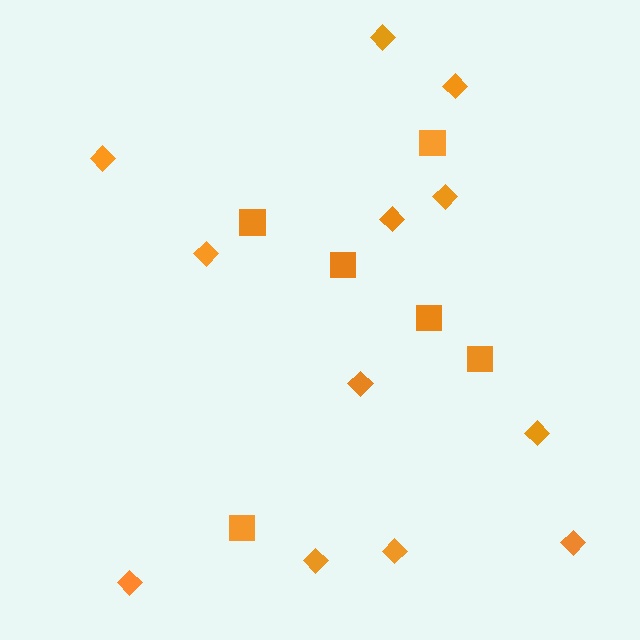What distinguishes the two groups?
There are 2 groups: one group of squares (6) and one group of diamonds (12).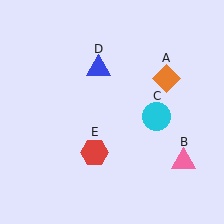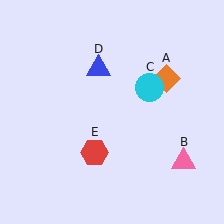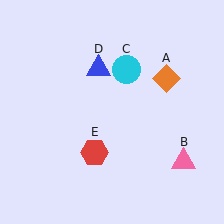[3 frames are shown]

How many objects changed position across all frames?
1 object changed position: cyan circle (object C).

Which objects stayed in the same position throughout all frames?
Orange diamond (object A) and pink triangle (object B) and blue triangle (object D) and red hexagon (object E) remained stationary.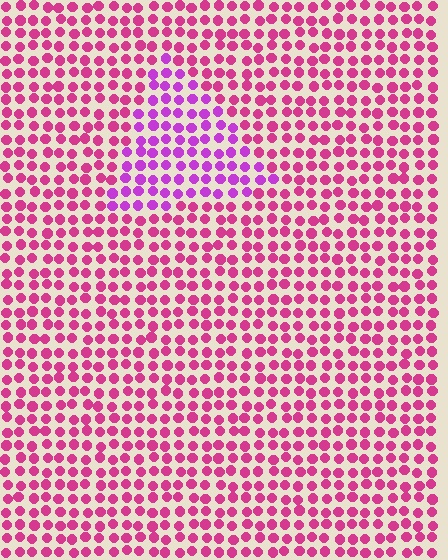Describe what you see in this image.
The image is filled with small magenta elements in a uniform arrangement. A triangle-shaped region is visible where the elements are tinted to a slightly different hue, forming a subtle color boundary.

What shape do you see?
I see a triangle.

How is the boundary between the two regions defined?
The boundary is defined purely by a slight shift in hue (about 34 degrees). Spacing, size, and orientation are identical on both sides.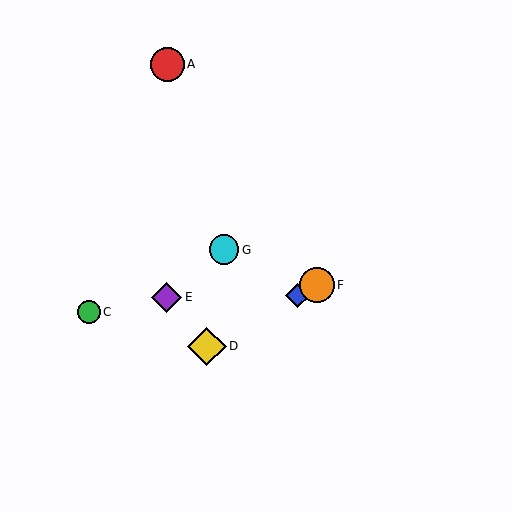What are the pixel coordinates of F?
Object F is at (317, 285).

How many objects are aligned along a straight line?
3 objects (B, D, F) are aligned along a straight line.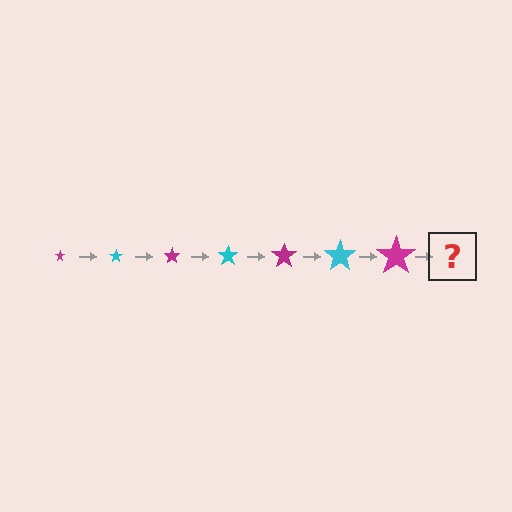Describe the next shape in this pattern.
It should be a cyan star, larger than the previous one.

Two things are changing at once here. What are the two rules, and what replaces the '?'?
The two rules are that the star grows larger each step and the color cycles through magenta and cyan. The '?' should be a cyan star, larger than the previous one.